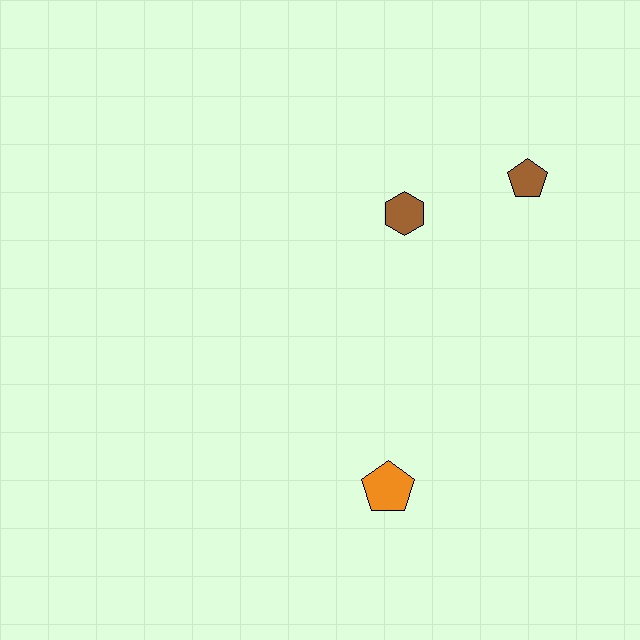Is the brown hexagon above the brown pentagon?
No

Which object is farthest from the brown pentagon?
The orange pentagon is farthest from the brown pentagon.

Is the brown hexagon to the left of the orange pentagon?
No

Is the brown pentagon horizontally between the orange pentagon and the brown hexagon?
No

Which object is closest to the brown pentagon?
The brown hexagon is closest to the brown pentagon.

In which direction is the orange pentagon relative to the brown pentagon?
The orange pentagon is below the brown pentagon.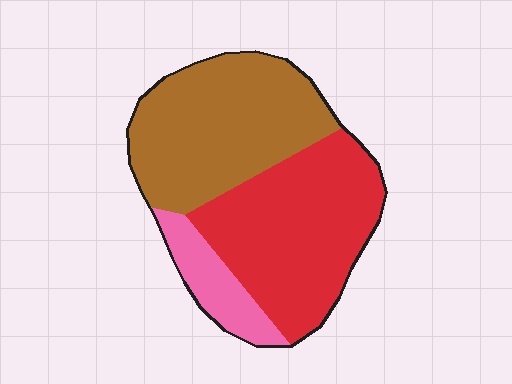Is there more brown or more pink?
Brown.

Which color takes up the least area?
Pink, at roughly 10%.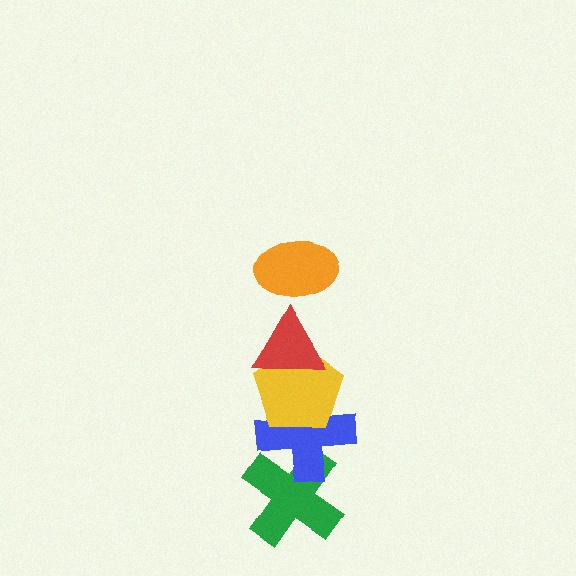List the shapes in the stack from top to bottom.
From top to bottom: the orange ellipse, the red triangle, the yellow pentagon, the blue cross, the green cross.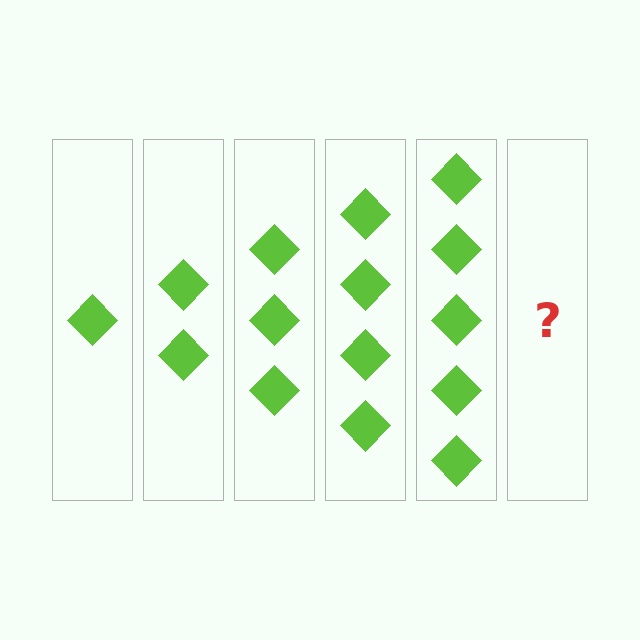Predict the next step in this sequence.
The next step is 6 diamonds.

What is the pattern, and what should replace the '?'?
The pattern is that each step adds one more diamond. The '?' should be 6 diamonds.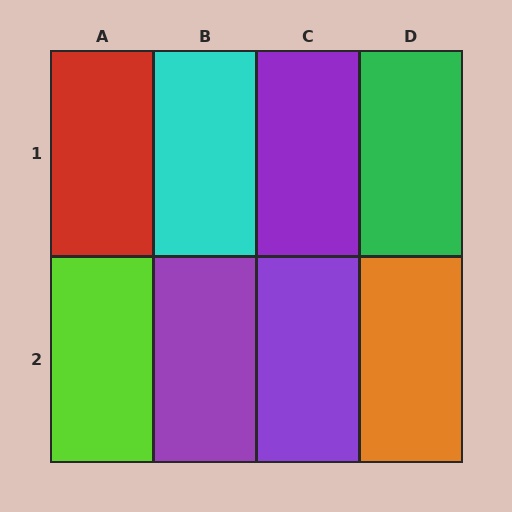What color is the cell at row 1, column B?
Cyan.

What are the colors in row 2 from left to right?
Lime, purple, purple, orange.